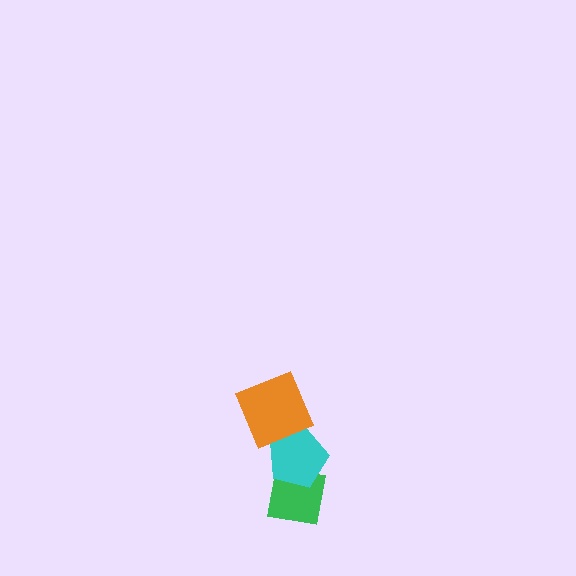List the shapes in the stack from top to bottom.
From top to bottom: the orange square, the cyan pentagon, the green square.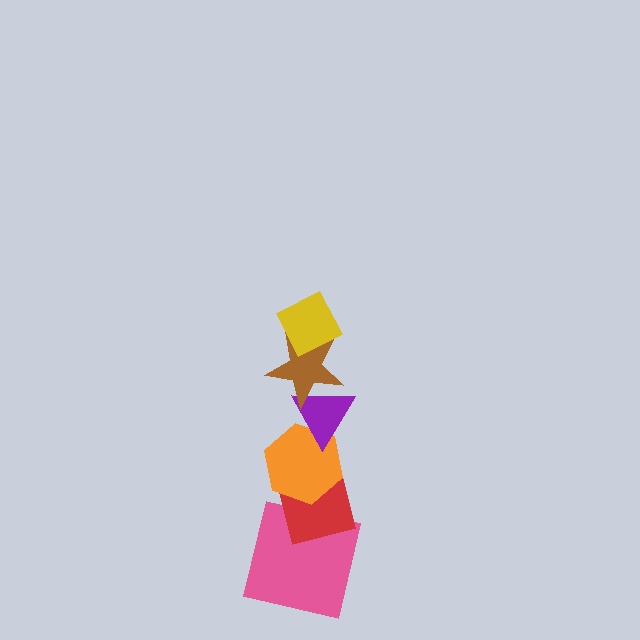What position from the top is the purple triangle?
The purple triangle is 3rd from the top.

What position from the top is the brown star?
The brown star is 2nd from the top.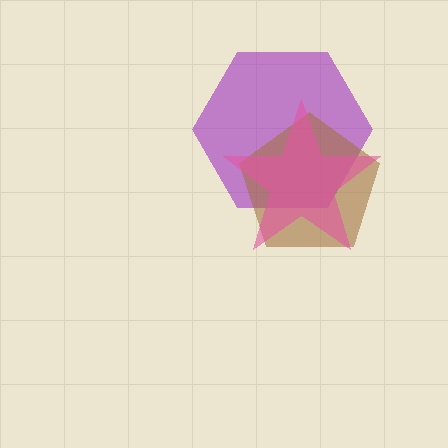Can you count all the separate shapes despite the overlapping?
Yes, there are 3 separate shapes.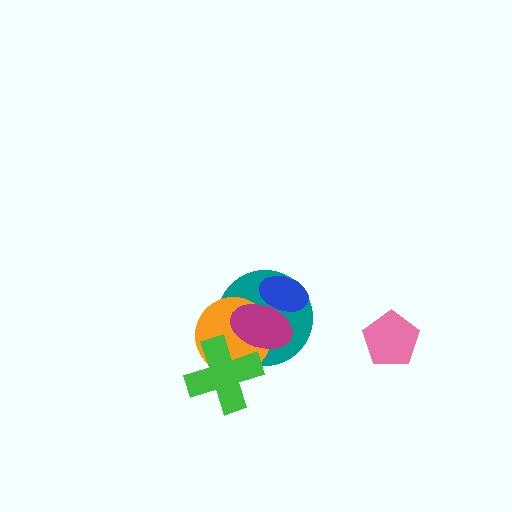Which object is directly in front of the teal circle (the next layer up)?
The blue ellipse is directly in front of the teal circle.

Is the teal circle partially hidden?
Yes, it is partially covered by another shape.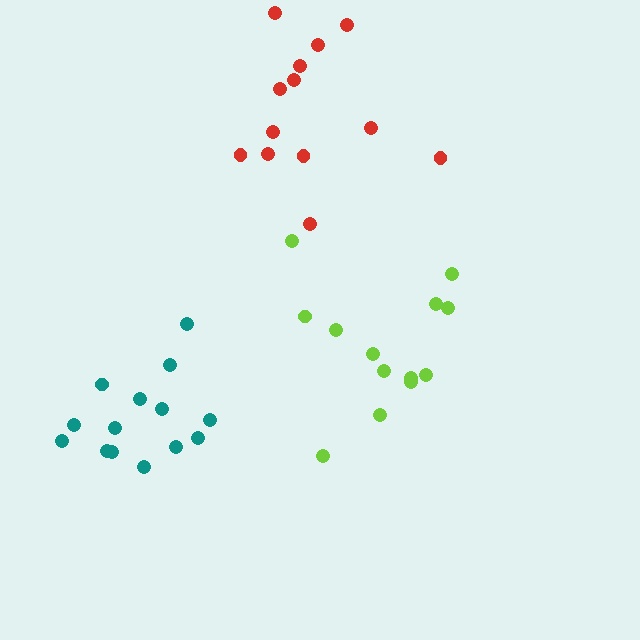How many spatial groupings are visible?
There are 3 spatial groupings.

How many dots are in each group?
Group 1: 14 dots, Group 2: 13 dots, Group 3: 13 dots (40 total).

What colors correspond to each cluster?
The clusters are colored: teal, lime, red.